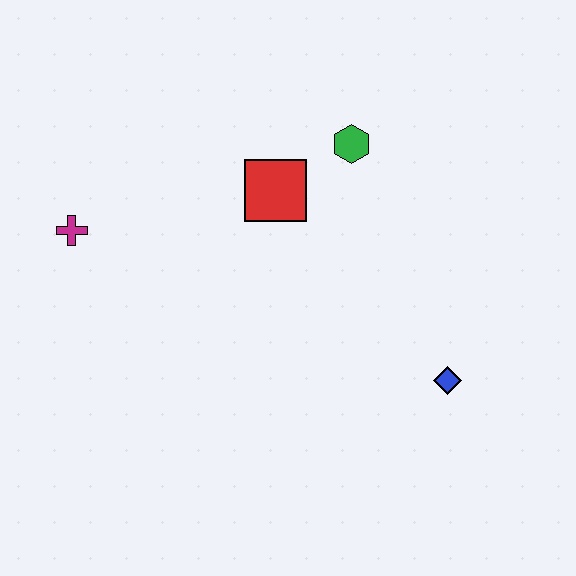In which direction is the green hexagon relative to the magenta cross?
The green hexagon is to the right of the magenta cross.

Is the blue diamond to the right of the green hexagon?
Yes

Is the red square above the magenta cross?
Yes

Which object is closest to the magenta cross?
The red square is closest to the magenta cross.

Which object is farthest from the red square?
The blue diamond is farthest from the red square.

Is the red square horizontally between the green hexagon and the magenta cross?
Yes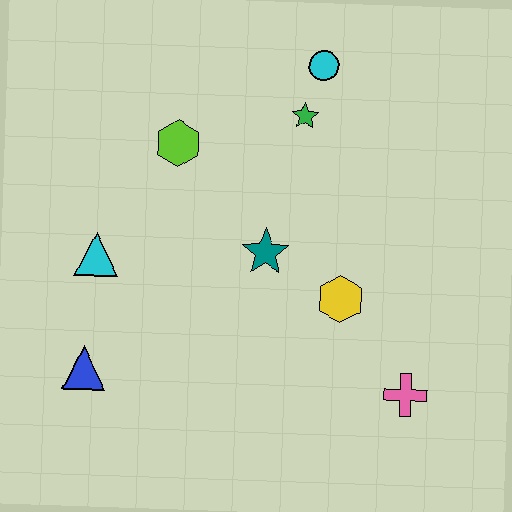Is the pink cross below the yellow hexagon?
Yes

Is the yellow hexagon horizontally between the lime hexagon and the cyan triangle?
No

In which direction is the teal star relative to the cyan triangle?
The teal star is to the right of the cyan triangle.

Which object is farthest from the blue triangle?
The cyan circle is farthest from the blue triangle.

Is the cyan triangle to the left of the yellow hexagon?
Yes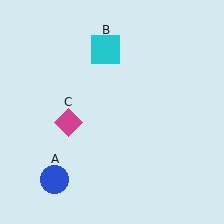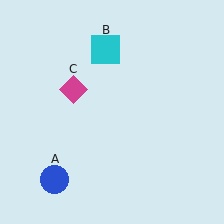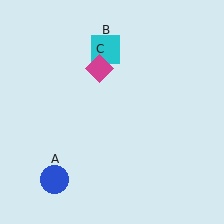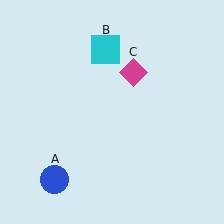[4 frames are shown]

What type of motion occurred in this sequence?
The magenta diamond (object C) rotated clockwise around the center of the scene.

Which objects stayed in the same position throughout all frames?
Blue circle (object A) and cyan square (object B) remained stationary.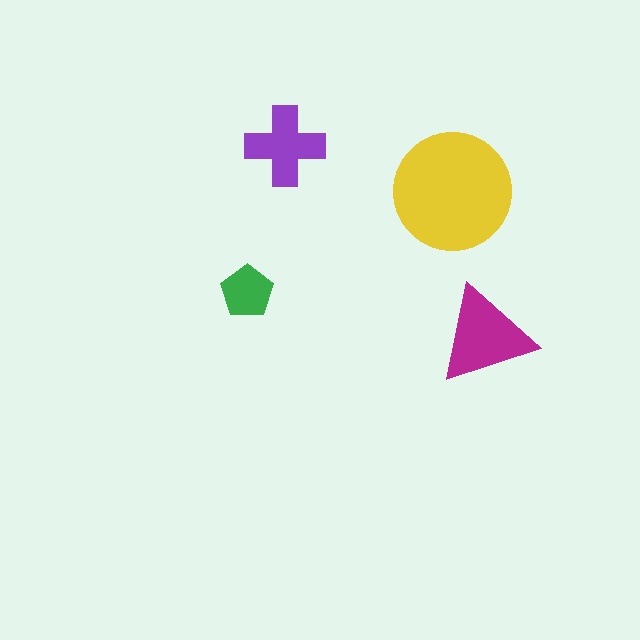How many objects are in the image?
There are 4 objects in the image.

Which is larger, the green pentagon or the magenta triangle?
The magenta triangle.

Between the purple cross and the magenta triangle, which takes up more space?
The magenta triangle.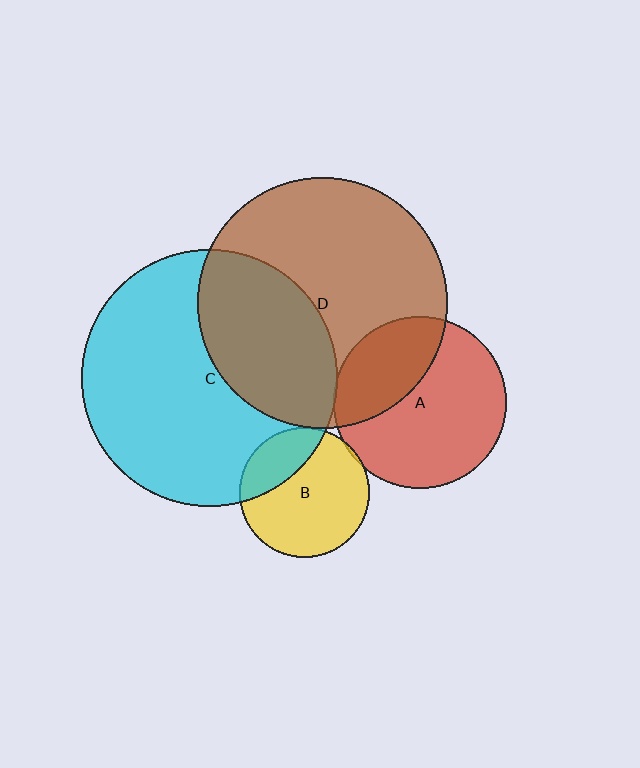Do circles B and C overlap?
Yes.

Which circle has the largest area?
Circle C (cyan).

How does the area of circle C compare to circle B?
Approximately 3.9 times.